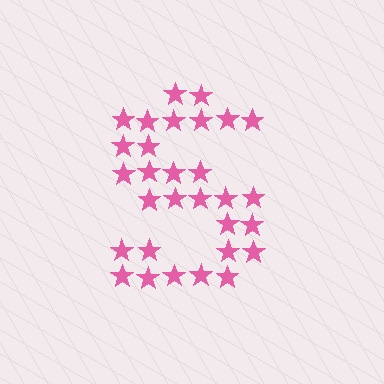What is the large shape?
The large shape is the letter S.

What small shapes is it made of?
It is made of small stars.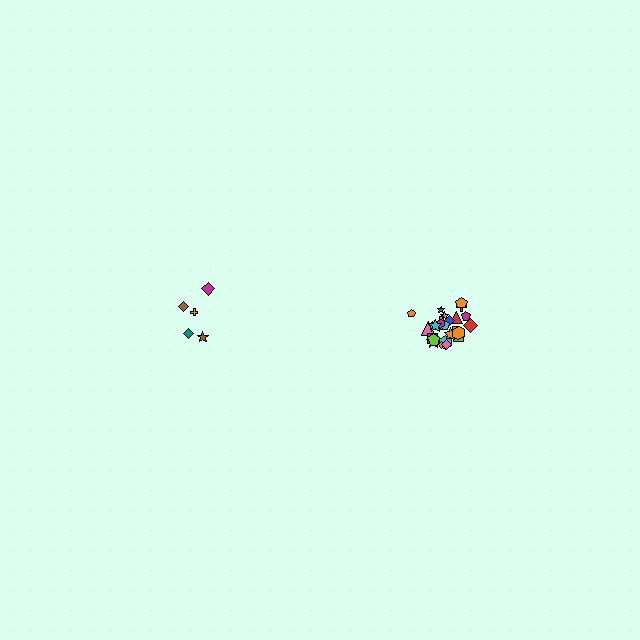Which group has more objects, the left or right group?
The right group.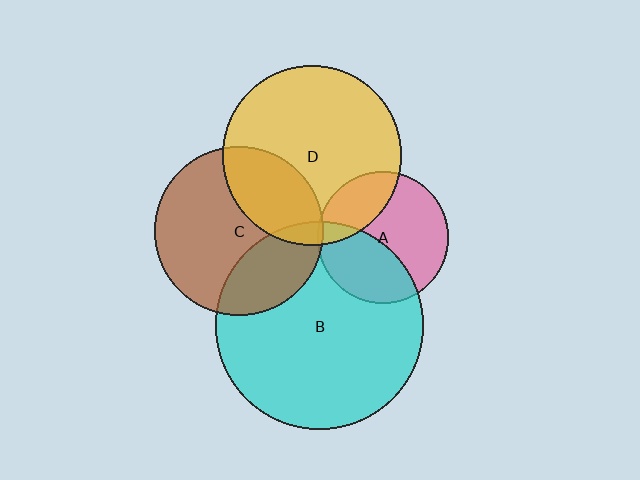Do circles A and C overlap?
Yes.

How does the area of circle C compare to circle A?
Approximately 1.7 times.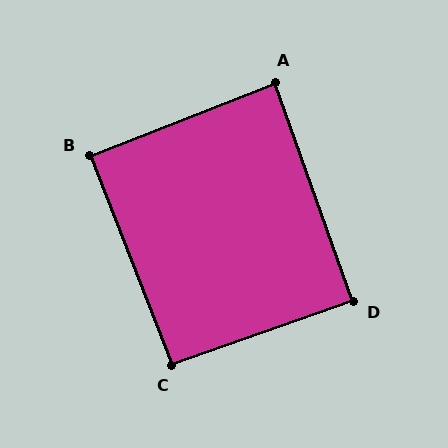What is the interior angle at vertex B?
Approximately 90 degrees (approximately right).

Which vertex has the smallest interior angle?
A, at approximately 88 degrees.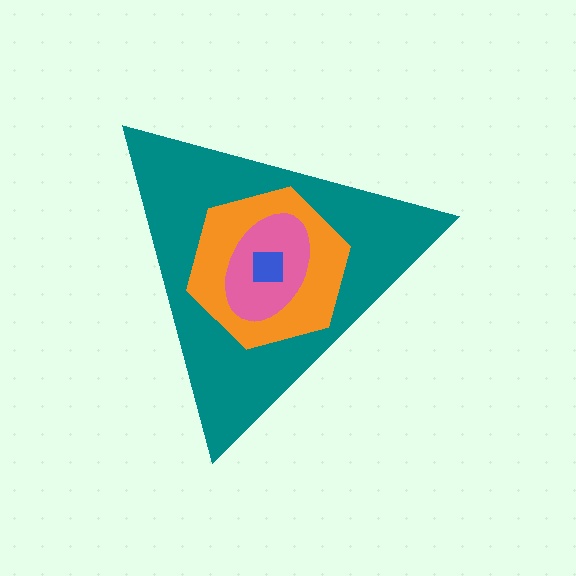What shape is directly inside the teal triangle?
The orange hexagon.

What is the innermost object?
The blue square.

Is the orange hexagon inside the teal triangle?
Yes.